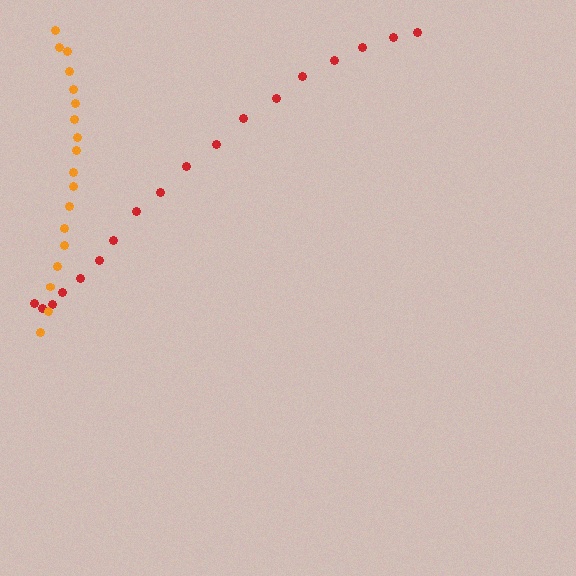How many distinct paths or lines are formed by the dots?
There are 2 distinct paths.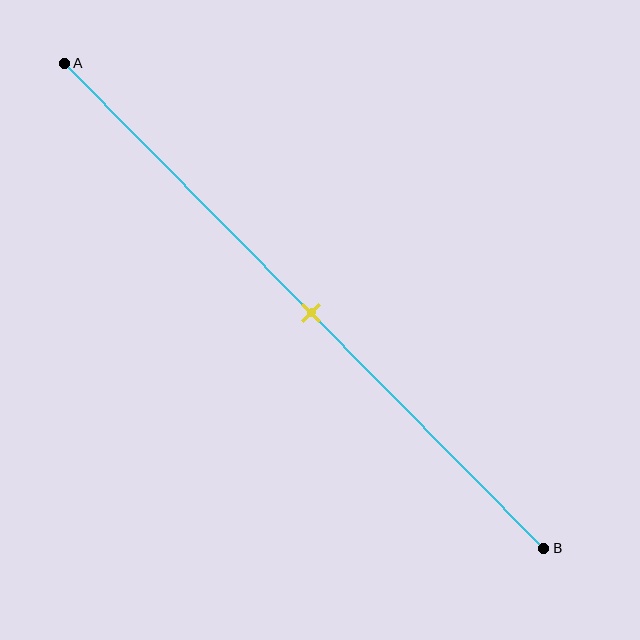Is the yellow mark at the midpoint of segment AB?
Yes, the mark is approximately at the midpoint.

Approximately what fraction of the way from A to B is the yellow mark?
The yellow mark is approximately 50% of the way from A to B.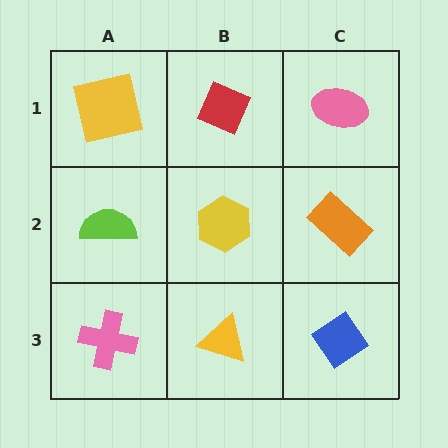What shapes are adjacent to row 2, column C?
A pink ellipse (row 1, column C), a blue diamond (row 3, column C), a yellow hexagon (row 2, column B).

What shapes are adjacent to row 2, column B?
A red diamond (row 1, column B), a yellow triangle (row 3, column B), a lime semicircle (row 2, column A), an orange rectangle (row 2, column C).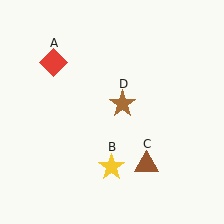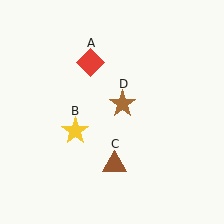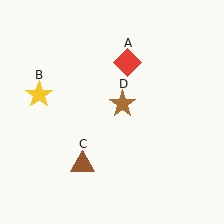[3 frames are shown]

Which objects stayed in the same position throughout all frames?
Brown star (object D) remained stationary.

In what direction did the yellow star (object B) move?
The yellow star (object B) moved up and to the left.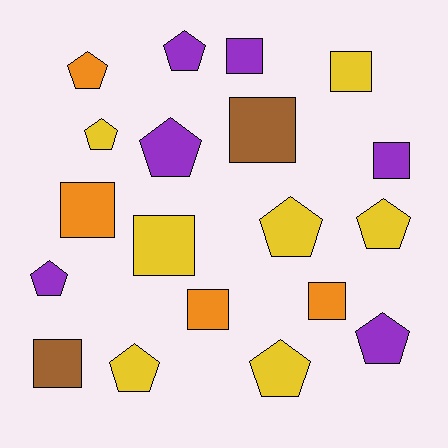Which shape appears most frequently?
Pentagon, with 10 objects.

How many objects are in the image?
There are 19 objects.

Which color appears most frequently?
Yellow, with 7 objects.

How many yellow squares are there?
There are 2 yellow squares.